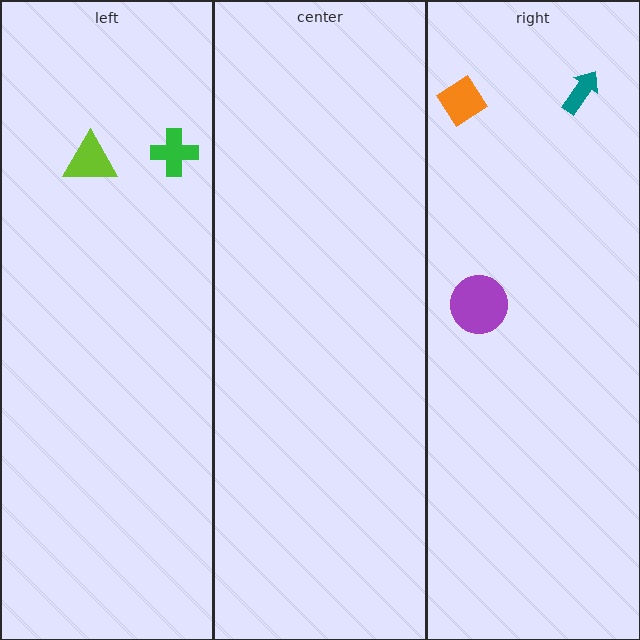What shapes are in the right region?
The purple circle, the teal arrow, the orange diamond.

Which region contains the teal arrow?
The right region.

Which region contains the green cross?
The left region.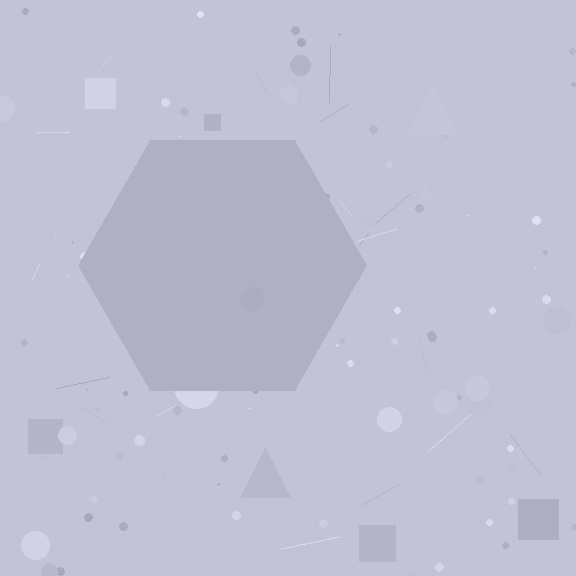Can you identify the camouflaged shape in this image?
The camouflaged shape is a hexagon.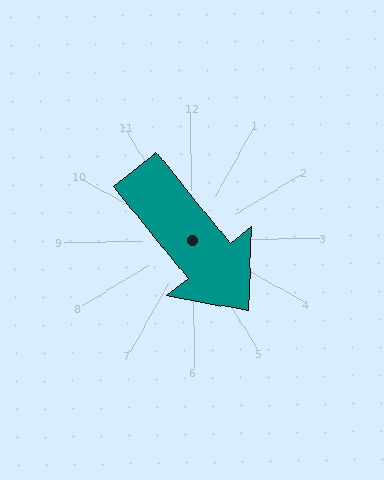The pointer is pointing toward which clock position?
Roughly 5 o'clock.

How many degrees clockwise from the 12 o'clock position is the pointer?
Approximately 142 degrees.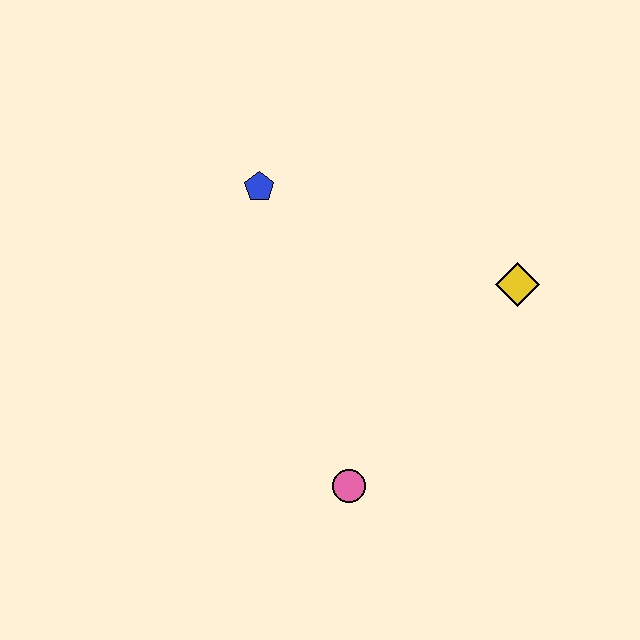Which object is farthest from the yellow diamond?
The blue pentagon is farthest from the yellow diamond.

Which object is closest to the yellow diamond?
The pink circle is closest to the yellow diamond.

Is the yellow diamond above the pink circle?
Yes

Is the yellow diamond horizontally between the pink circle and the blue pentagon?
No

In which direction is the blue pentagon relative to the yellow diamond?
The blue pentagon is to the left of the yellow diamond.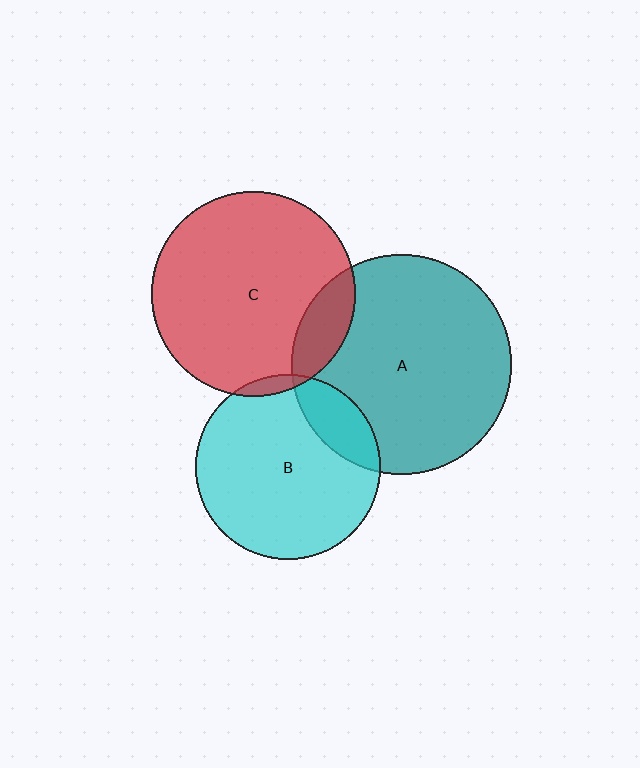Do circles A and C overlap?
Yes.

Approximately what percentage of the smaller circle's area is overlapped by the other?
Approximately 15%.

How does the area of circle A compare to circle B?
Approximately 1.4 times.